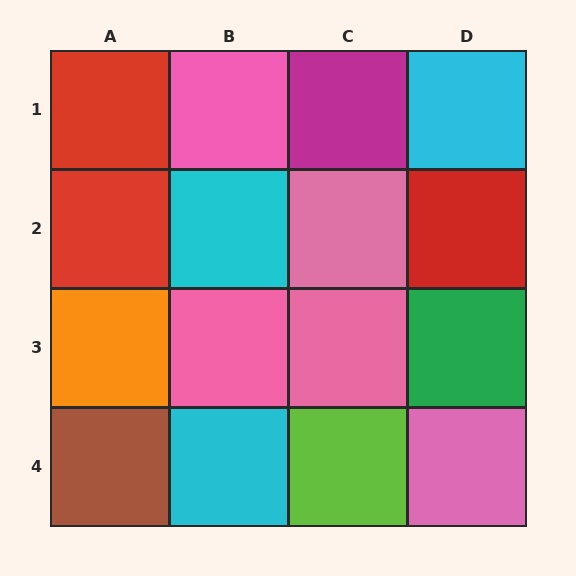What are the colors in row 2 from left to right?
Red, cyan, pink, red.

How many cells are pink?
5 cells are pink.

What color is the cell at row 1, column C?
Magenta.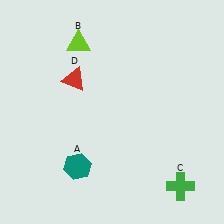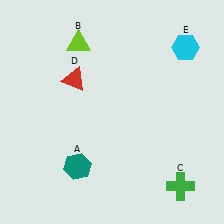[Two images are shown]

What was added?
A cyan hexagon (E) was added in Image 2.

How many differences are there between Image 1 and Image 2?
There is 1 difference between the two images.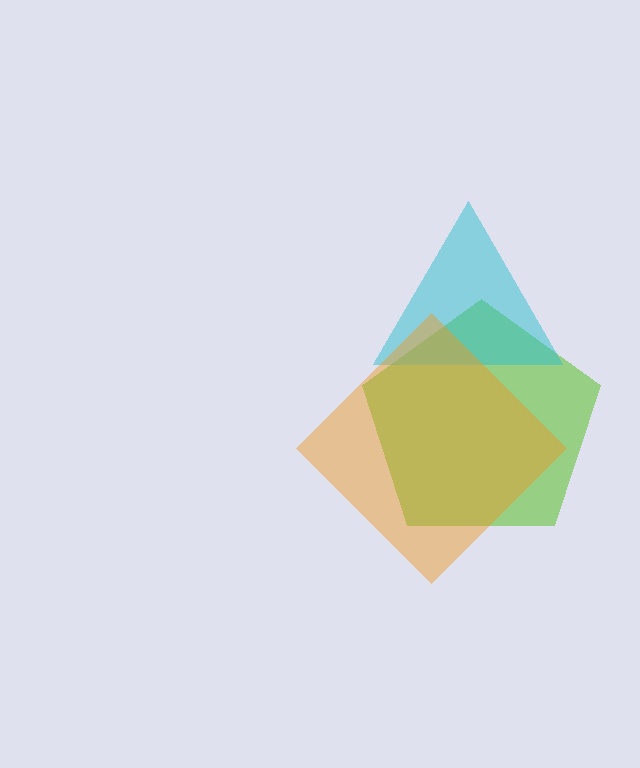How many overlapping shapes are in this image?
There are 3 overlapping shapes in the image.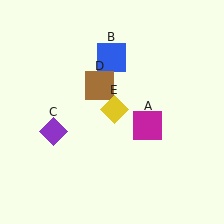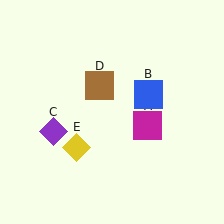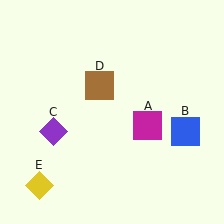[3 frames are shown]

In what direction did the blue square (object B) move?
The blue square (object B) moved down and to the right.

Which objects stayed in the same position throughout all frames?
Magenta square (object A) and purple diamond (object C) and brown square (object D) remained stationary.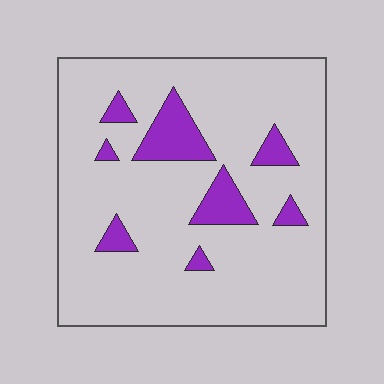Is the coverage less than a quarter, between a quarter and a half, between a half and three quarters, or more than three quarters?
Less than a quarter.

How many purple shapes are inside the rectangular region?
8.